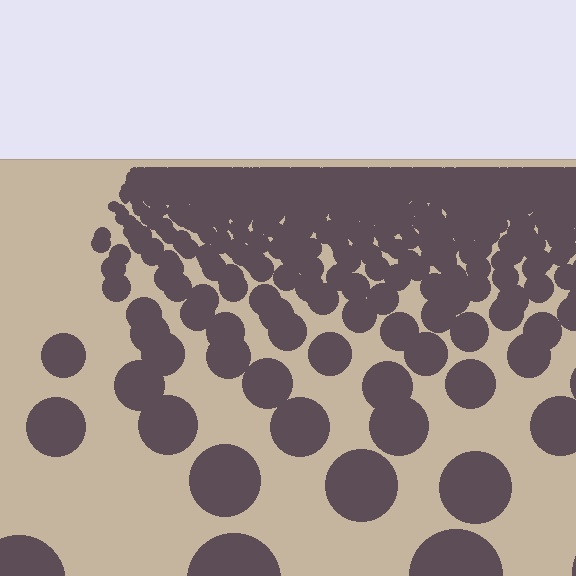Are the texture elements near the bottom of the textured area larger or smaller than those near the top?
Larger. Near the bottom, elements are closer to the viewer and appear at a bigger on-screen size.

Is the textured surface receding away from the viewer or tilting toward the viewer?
The surface is receding away from the viewer. Texture elements get smaller and denser toward the top.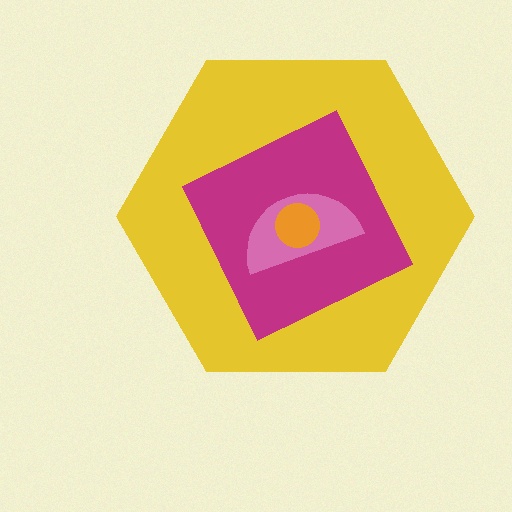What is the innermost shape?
The orange circle.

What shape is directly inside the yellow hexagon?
The magenta diamond.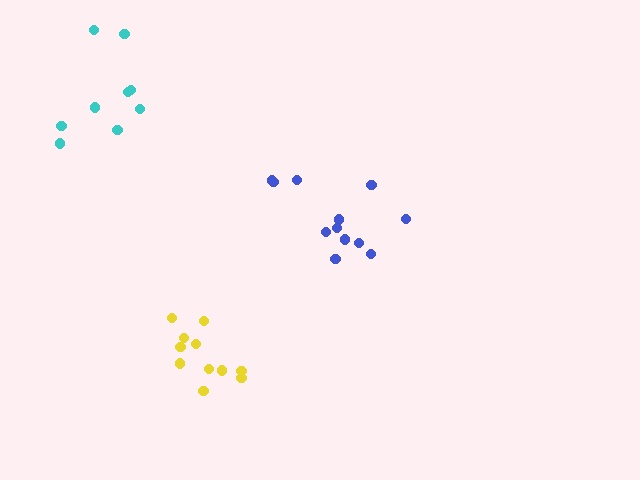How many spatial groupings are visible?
There are 3 spatial groupings.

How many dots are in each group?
Group 1: 11 dots, Group 2: 9 dots, Group 3: 12 dots (32 total).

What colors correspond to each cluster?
The clusters are colored: yellow, cyan, blue.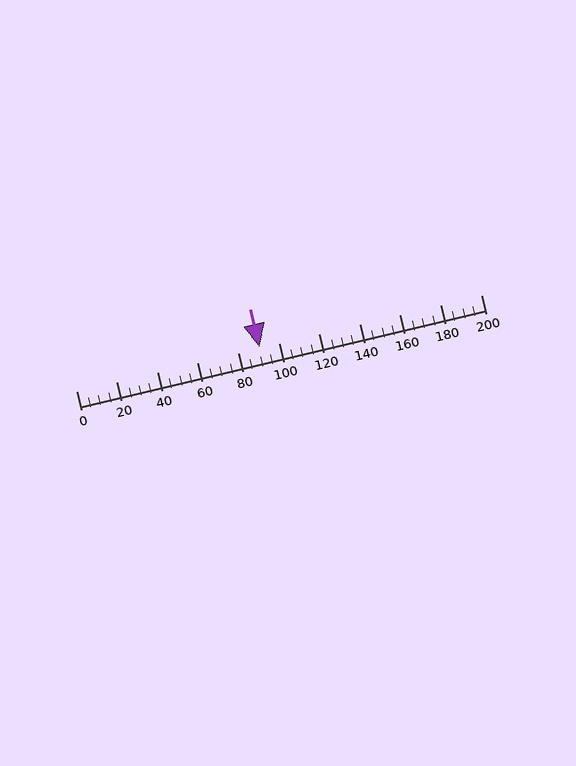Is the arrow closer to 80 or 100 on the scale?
The arrow is closer to 100.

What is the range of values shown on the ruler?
The ruler shows values from 0 to 200.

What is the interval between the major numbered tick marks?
The major tick marks are spaced 20 units apart.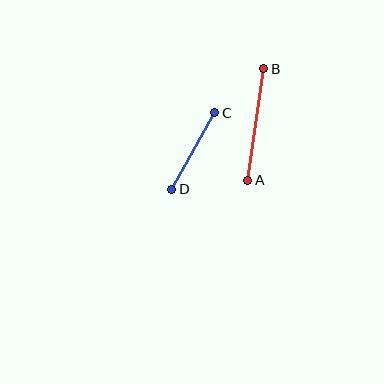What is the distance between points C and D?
The distance is approximately 88 pixels.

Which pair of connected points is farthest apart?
Points A and B are farthest apart.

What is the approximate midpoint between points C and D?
The midpoint is at approximately (193, 151) pixels.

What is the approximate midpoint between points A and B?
The midpoint is at approximately (256, 124) pixels.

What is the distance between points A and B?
The distance is approximately 113 pixels.